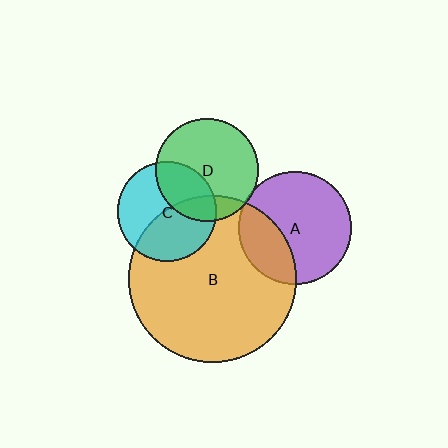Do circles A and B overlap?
Yes.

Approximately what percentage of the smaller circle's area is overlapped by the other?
Approximately 30%.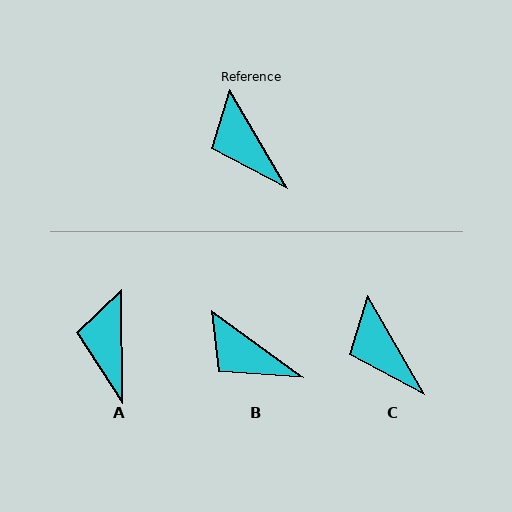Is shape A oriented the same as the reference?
No, it is off by about 29 degrees.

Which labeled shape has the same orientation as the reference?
C.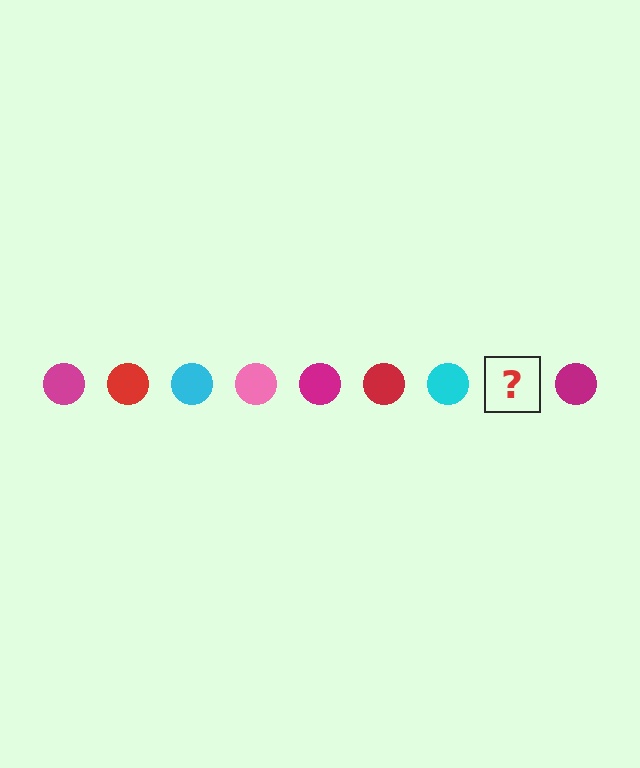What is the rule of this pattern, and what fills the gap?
The rule is that the pattern cycles through magenta, red, cyan, pink circles. The gap should be filled with a pink circle.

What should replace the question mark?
The question mark should be replaced with a pink circle.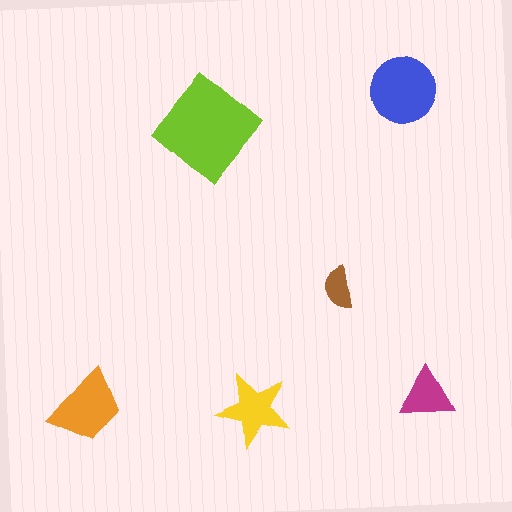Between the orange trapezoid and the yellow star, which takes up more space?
The orange trapezoid.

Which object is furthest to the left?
The orange trapezoid is leftmost.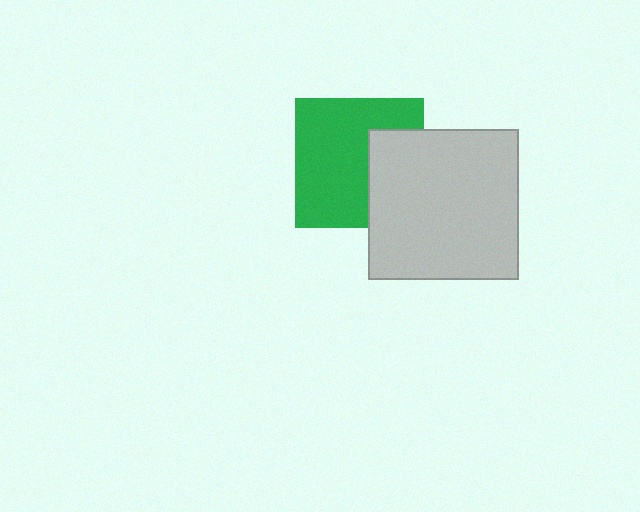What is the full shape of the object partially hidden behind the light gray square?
The partially hidden object is a green square.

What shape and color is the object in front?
The object in front is a light gray square.